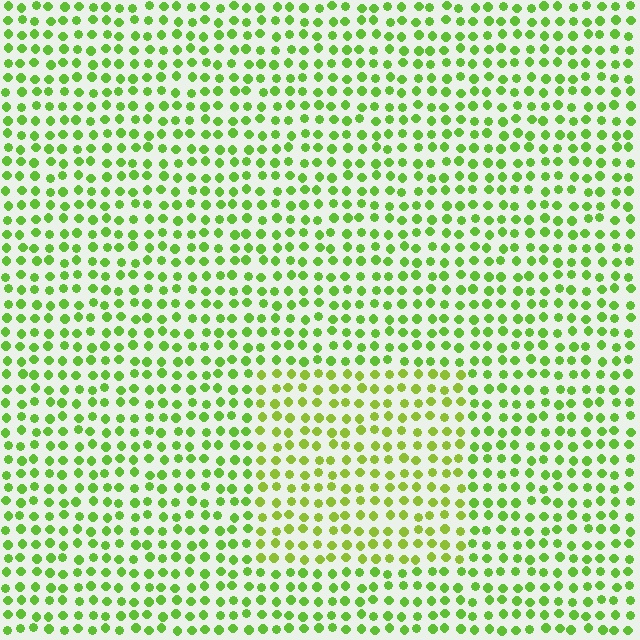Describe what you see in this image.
The image is filled with small lime elements in a uniform arrangement. A rectangle-shaped region is visible where the elements are tinted to a slightly different hue, forming a subtle color boundary.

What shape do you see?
I see a rectangle.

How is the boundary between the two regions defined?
The boundary is defined purely by a slight shift in hue (about 20 degrees). Spacing, size, and orientation are identical on both sides.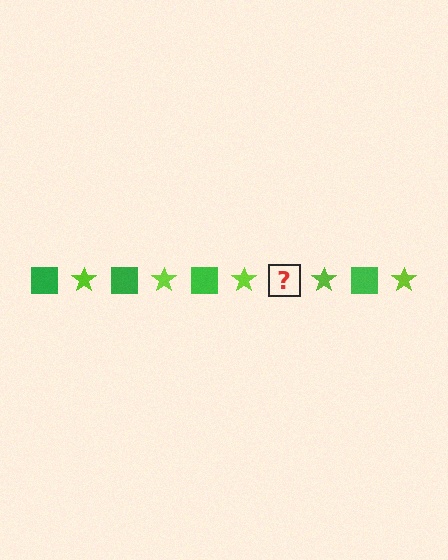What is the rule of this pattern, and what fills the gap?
The rule is that the pattern alternates between green square and lime star. The gap should be filled with a green square.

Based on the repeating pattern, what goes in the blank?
The blank should be a green square.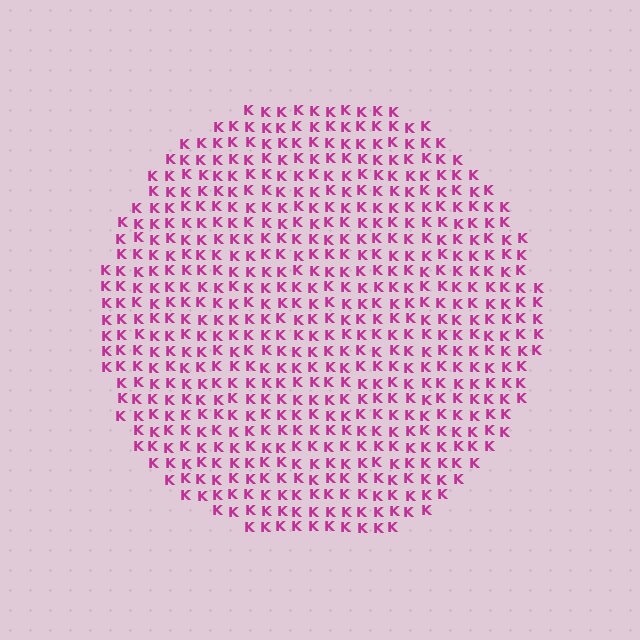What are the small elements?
The small elements are letter K's.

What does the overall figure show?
The overall figure shows a circle.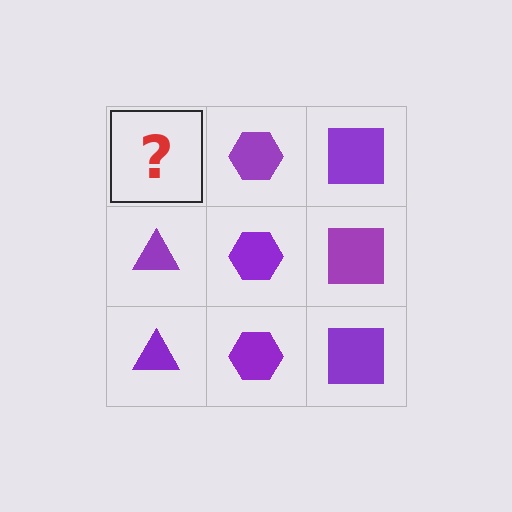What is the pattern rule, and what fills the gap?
The rule is that each column has a consistent shape. The gap should be filled with a purple triangle.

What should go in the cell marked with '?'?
The missing cell should contain a purple triangle.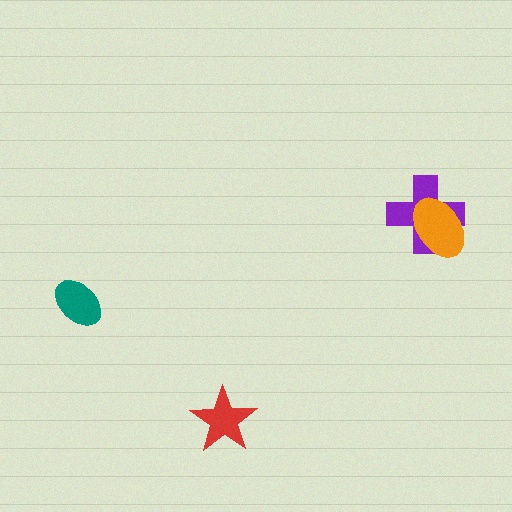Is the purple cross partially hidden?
Yes, it is partially covered by another shape.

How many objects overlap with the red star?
0 objects overlap with the red star.